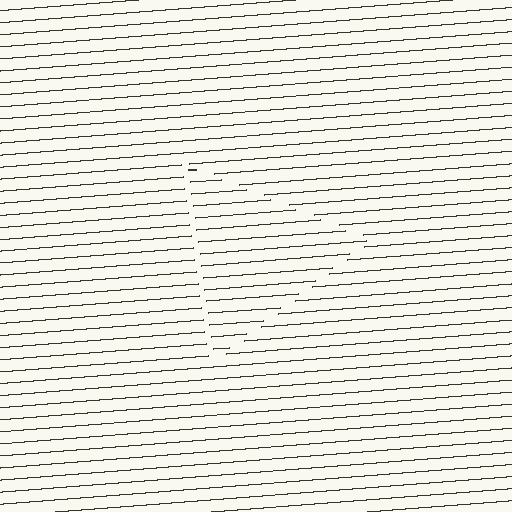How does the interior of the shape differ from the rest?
The interior of the shape contains the same grating, shifted by half a period — the contour is defined by the phase discontinuity where line-ends from the inner and outer gratings abut.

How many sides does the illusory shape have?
3 sides — the line-ends trace a triangle.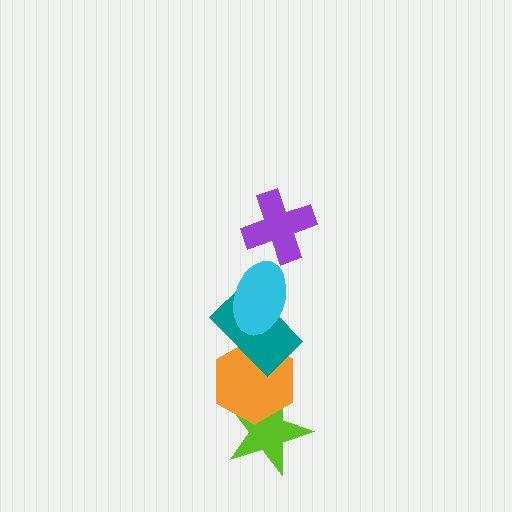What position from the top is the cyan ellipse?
The cyan ellipse is 2nd from the top.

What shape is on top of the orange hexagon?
The teal rectangle is on top of the orange hexagon.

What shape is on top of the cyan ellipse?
The purple cross is on top of the cyan ellipse.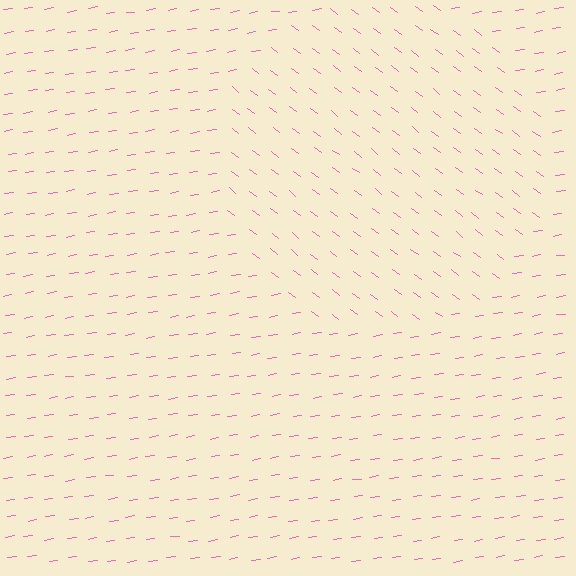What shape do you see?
I see a circle.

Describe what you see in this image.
The image is filled with small pink line segments. A circle region in the image has lines oriented differently from the surrounding lines, creating a visible texture boundary.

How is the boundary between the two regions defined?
The boundary is defined purely by a change in line orientation (approximately 45 degrees difference). All lines are the same color and thickness.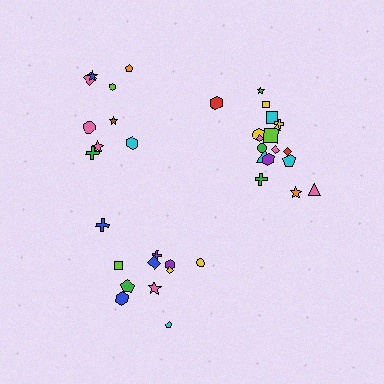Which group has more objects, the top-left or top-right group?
The top-right group.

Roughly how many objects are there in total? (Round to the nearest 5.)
Roughly 40 objects in total.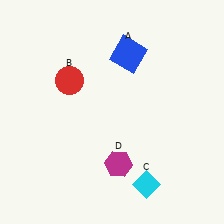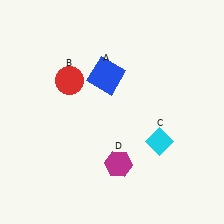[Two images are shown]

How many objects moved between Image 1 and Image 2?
2 objects moved between the two images.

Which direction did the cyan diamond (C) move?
The cyan diamond (C) moved up.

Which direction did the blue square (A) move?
The blue square (A) moved left.